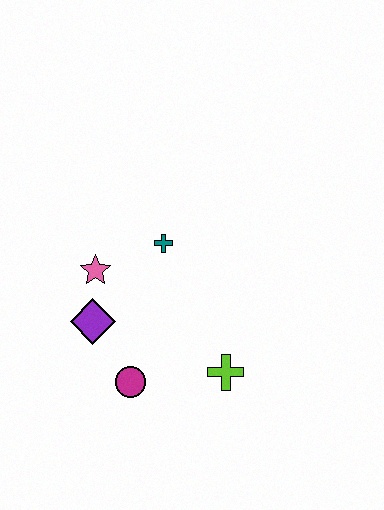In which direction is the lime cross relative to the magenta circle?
The lime cross is to the right of the magenta circle.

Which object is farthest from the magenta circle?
The teal cross is farthest from the magenta circle.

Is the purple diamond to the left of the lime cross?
Yes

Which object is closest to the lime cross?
The magenta circle is closest to the lime cross.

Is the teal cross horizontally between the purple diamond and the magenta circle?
No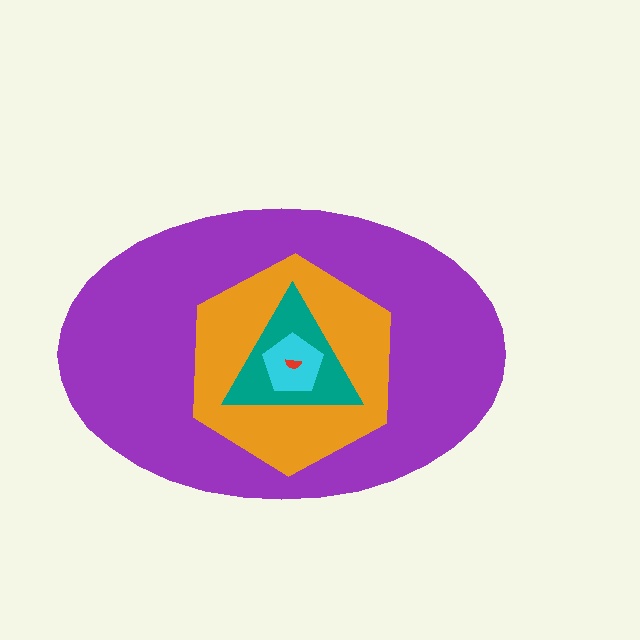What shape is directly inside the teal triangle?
The cyan pentagon.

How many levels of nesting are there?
5.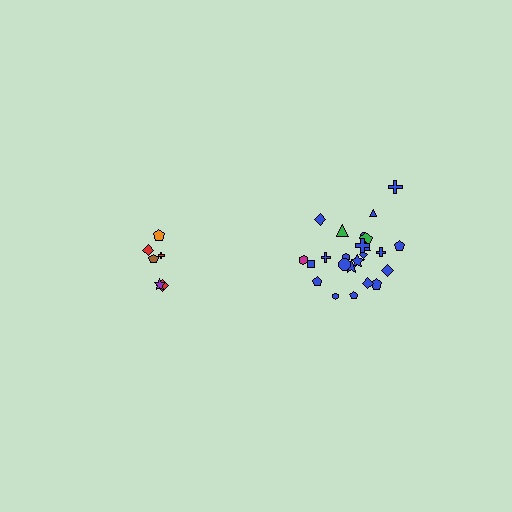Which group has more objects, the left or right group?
The right group.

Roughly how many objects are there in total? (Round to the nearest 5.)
Roughly 30 objects in total.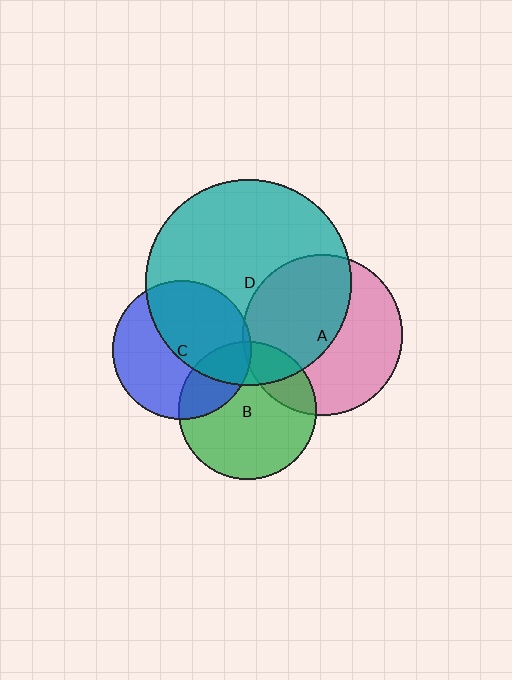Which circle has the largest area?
Circle D (teal).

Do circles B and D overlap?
Yes.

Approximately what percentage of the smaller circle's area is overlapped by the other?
Approximately 20%.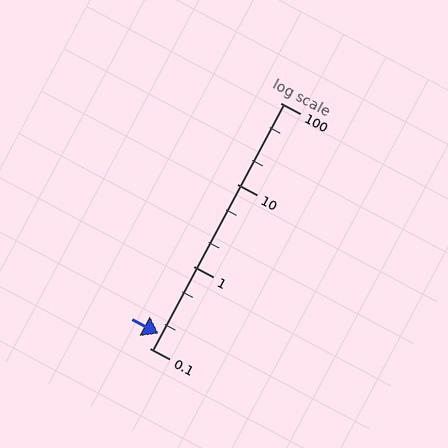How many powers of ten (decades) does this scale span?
The scale spans 3 decades, from 0.1 to 100.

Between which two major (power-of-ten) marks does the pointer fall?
The pointer is between 0.1 and 1.